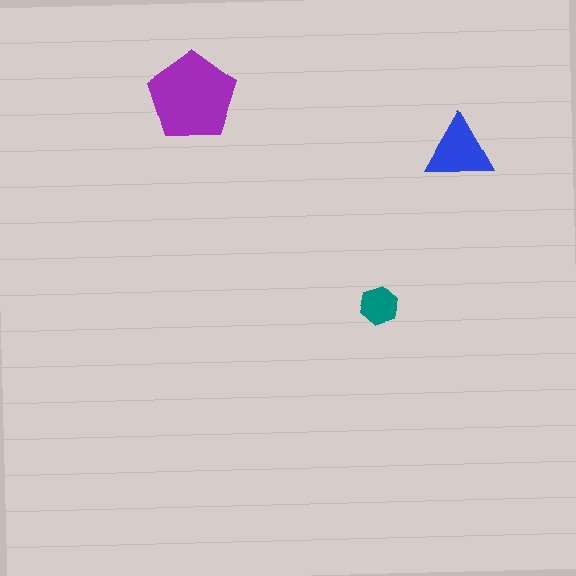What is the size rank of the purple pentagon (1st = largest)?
1st.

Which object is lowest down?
The teal hexagon is bottommost.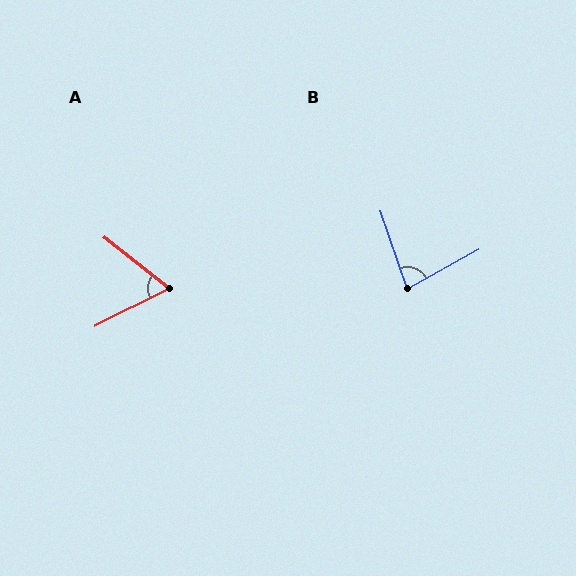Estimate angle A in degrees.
Approximately 65 degrees.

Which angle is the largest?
B, at approximately 80 degrees.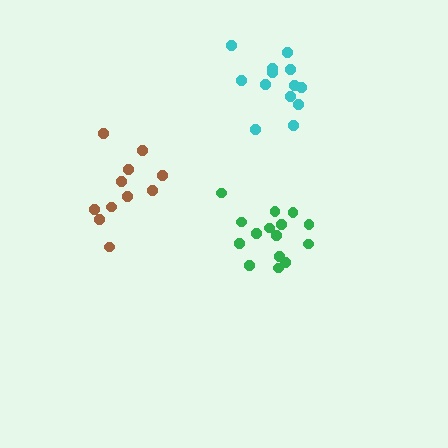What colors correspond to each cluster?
The clusters are colored: brown, cyan, green.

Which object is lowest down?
The green cluster is bottommost.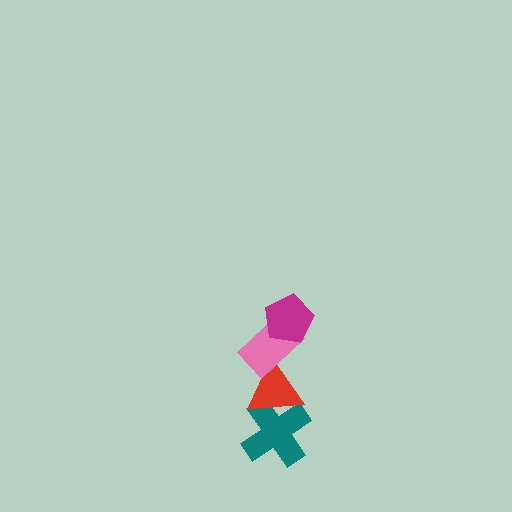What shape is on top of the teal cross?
The red triangle is on top of the teal cross.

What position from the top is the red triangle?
The red triangle is 3rd from the top.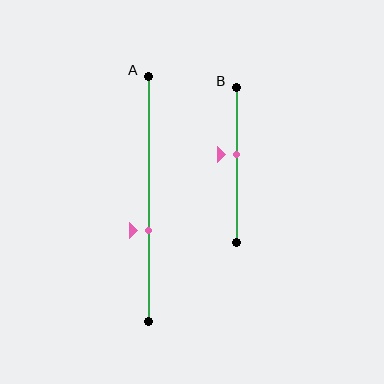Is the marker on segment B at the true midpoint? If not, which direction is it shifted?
No, the marker on segment B is shifted upward by about 7% of the segment length.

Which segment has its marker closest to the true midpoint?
Segment B has its marker closest to the true midpoint.